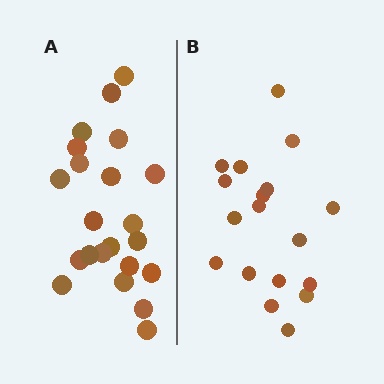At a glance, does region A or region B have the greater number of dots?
Region A (the left region) has more dots.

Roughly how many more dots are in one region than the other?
Region A has about 4 more dots than region B.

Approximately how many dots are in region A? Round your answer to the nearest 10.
About 20 dots. (The exact count is 22, which rounds to 20.)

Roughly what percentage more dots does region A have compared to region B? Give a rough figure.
About 20% more.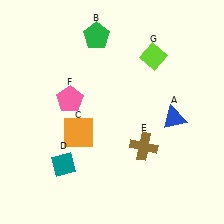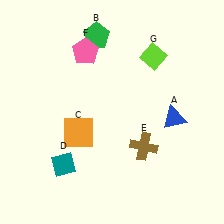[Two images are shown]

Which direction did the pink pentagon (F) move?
The pink pentagon (F) moved up.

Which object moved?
The pink pentagon (F) moved up.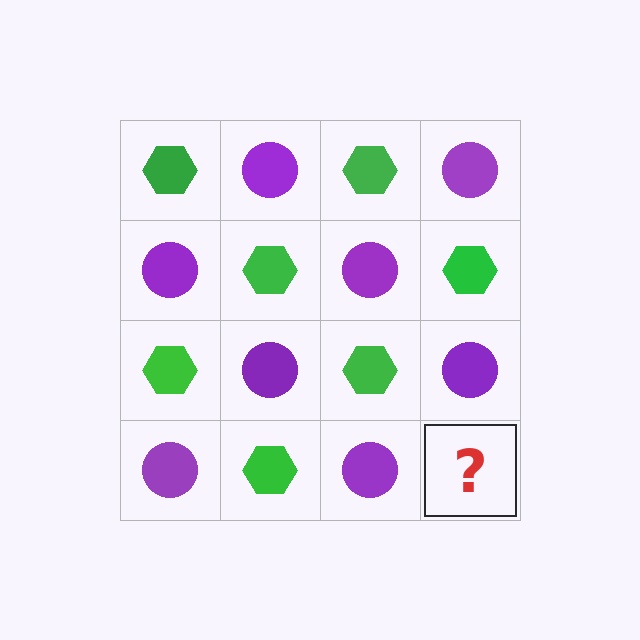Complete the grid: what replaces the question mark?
The question mark should be replaced with a green hexagon.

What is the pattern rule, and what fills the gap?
The rule is that it alternates green hexagon and purple circle in a checkerboard pattern. The gap should be filled with a green hexagon.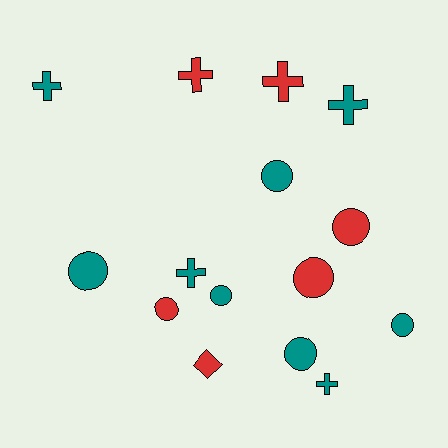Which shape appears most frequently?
Circle, with 8 objects.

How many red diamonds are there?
There is 1 red diamond.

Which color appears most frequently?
Teal, with 9 objects.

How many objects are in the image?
There are 15 objects.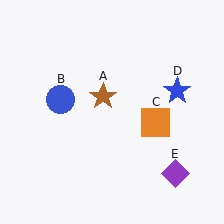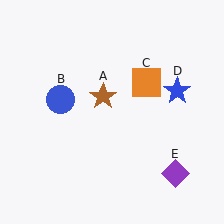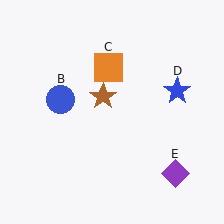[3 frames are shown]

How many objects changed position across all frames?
1 object changed position: orange square (object C).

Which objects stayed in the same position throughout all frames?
Brown star (object A) and blue circle (object B) and blue star (object D) and purple diamond (object E) remained stationary.